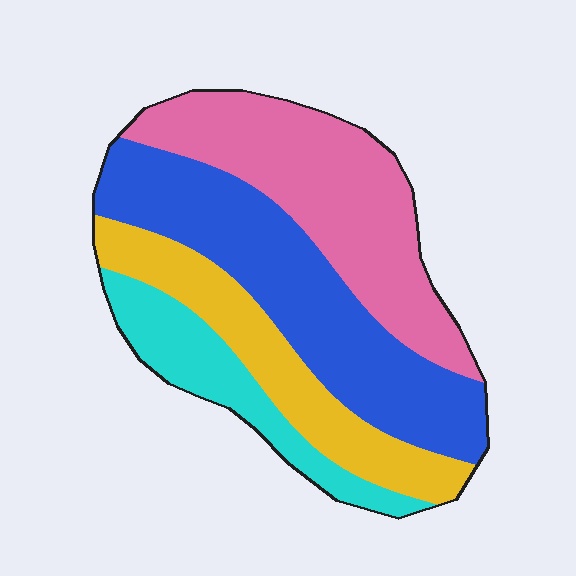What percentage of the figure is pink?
Pink takes up about one third (1/3) of the figure.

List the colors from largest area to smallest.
From largest to smallest: blue, pink, yellow, cyan.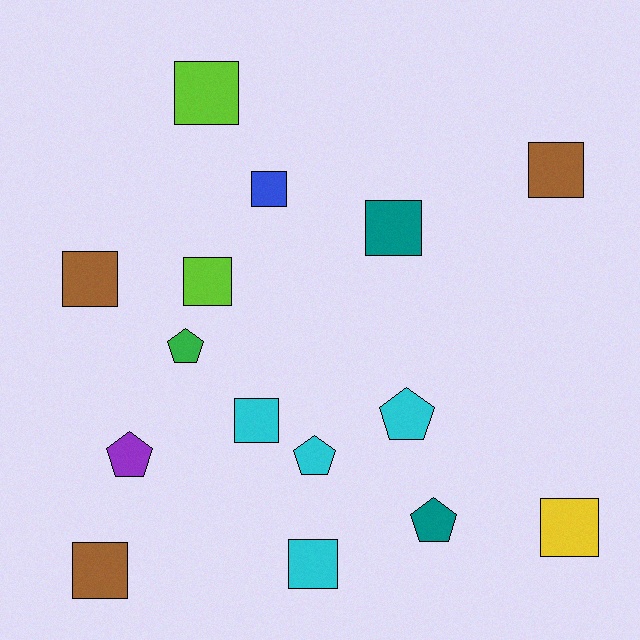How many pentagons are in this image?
There are 5 pentagons.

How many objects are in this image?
There are 15 objects.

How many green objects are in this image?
There is 1 green object.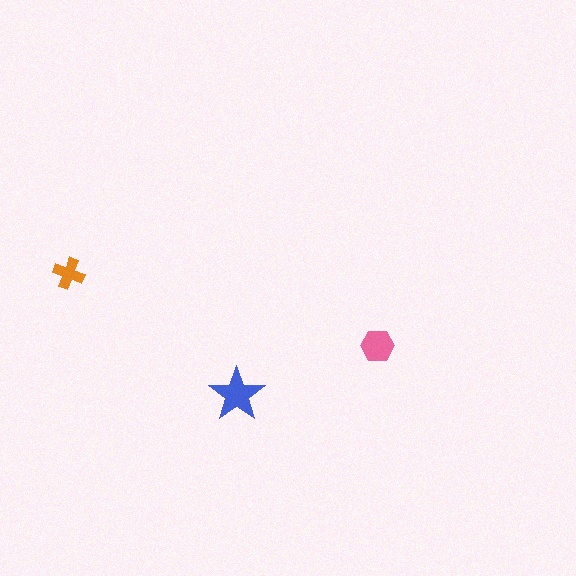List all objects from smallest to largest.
The orange cross, the pink hexagon, the blue star.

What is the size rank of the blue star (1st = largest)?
1st.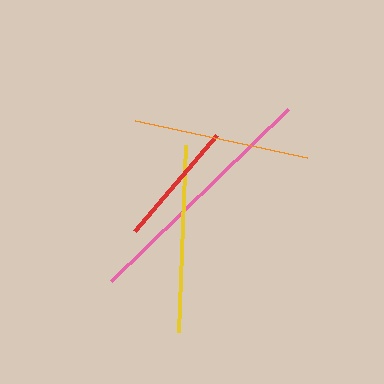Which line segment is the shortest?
The red line is the shortest at approximately 127 pixels.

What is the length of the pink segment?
The pink segment is approximately 247 pixels long.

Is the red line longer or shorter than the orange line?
The orange line is longer than the red line.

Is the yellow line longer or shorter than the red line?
The yellow line is longer than the red line.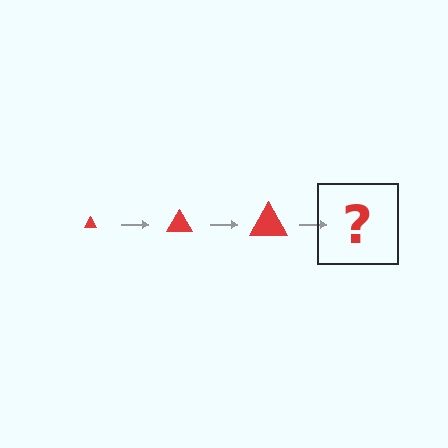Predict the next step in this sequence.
The next step is a red triangle, larger than the previous one.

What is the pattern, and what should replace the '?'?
The pattern is that the triangle gets progressively larger each step. The '?' should be a red triangle, larger than the previous one.